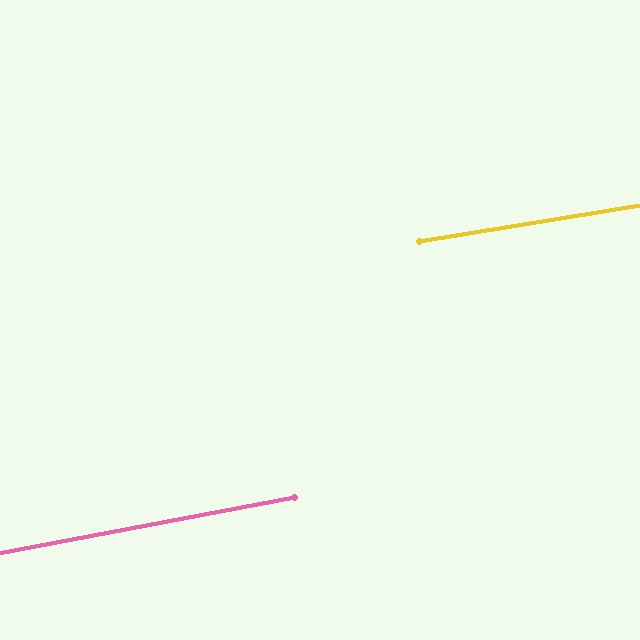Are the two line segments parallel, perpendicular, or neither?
Parallel — their directions differ by only 1.5°.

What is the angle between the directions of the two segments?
Approximately 1 degree.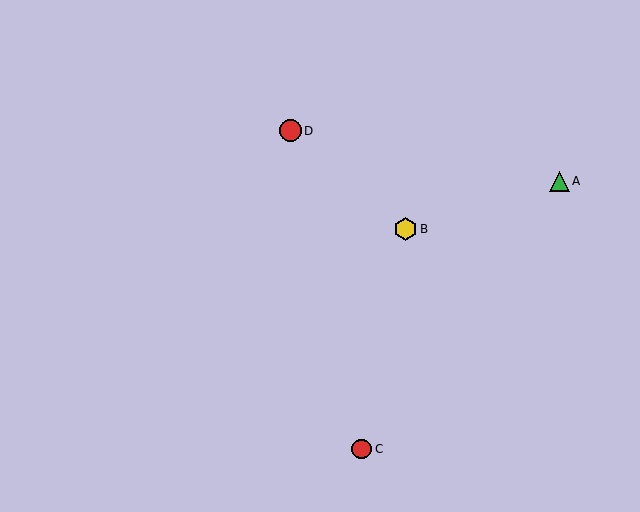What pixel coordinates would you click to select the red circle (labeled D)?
Click at (290, 131) to select the red circle D.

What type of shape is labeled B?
Shape B is a yellow hexagon.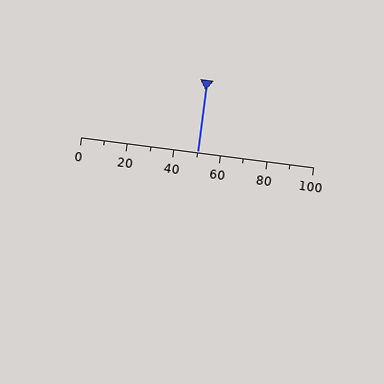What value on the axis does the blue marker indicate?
The marker indicates approximately 50.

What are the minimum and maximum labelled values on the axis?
The axis runs from 0 to 100.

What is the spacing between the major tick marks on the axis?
The major ticks are spaced 20 apart.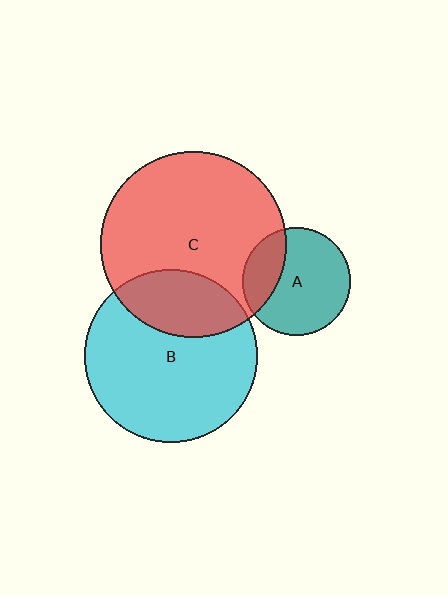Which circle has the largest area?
Circle C (red).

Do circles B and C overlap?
Yes.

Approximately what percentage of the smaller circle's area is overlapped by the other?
Approximately 25%.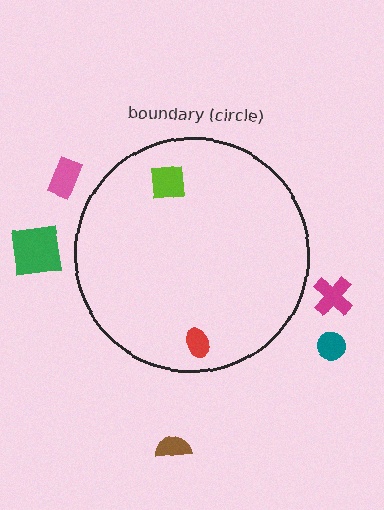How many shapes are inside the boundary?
2 inside, 5 outside.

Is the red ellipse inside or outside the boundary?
Inside.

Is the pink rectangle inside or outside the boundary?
Outside.